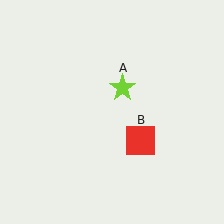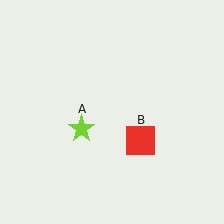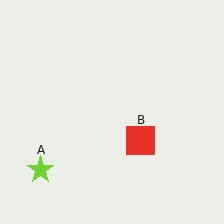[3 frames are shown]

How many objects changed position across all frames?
1 object changed position: lime star (object A).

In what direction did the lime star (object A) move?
The lime star (object A) moved down and to the left.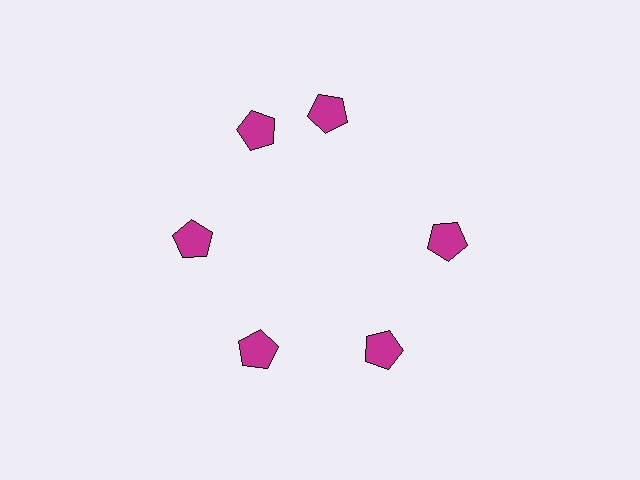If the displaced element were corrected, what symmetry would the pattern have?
It would have 6-fold rotational symmetry — the pattern would map onto itself every 60 degrees.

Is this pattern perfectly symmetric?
No. The 6 magenta pentagons are arranged in a ring, but one element near the 1 o'clock position is rotated out of alignment along the ring, breaking the 6-fold rotational symmetry.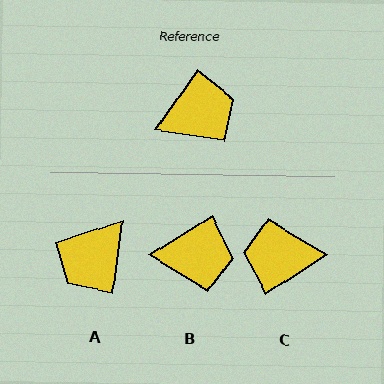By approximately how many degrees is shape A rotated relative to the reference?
Approximately 152 degrees clockwise.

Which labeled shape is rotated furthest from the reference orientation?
C, about 158 degrees away.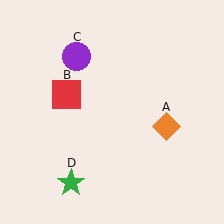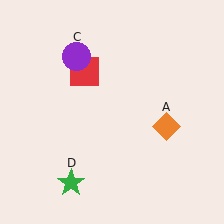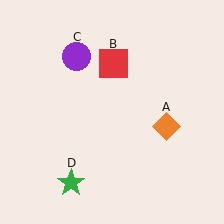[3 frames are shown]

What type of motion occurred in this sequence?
The red square (object B) rotated clockwise around the center of the scene.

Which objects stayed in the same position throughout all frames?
Orange diamond (object A) and purple circle (object C) and green star (object D) remained stationary.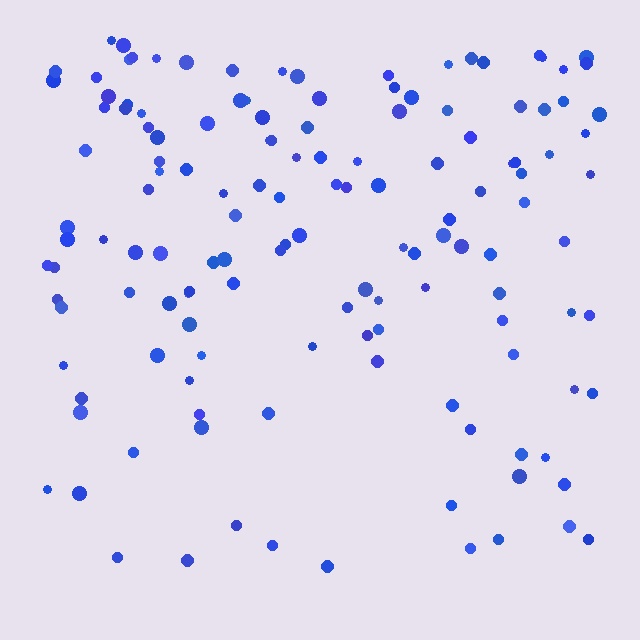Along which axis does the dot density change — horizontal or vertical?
Vertical.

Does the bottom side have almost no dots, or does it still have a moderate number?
Still a moderate number, just noticeably fewer than the top.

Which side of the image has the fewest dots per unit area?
The bottom.